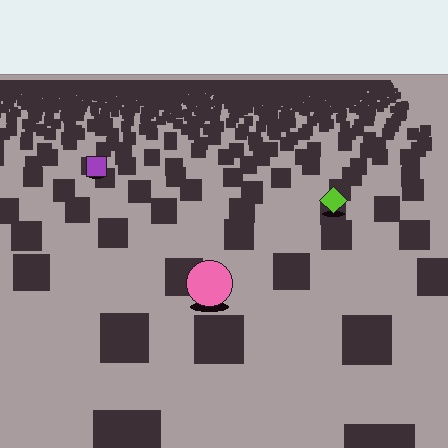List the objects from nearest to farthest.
From nearest to farthest: the pink circle, the lime diamond, the purple square.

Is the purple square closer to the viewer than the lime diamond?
No. The lime diamond is closer — you can tell from the texture gradient: the ground texture is coarser near it.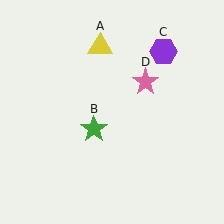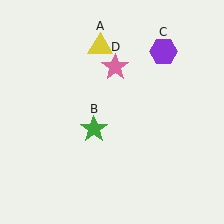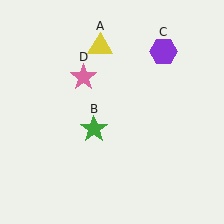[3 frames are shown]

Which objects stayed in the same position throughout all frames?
Yellow triangle (object A) and green star (object B) and purple hexagon (object C) remained stationary.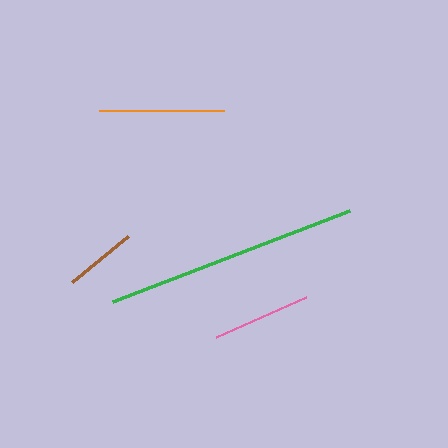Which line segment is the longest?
The green line is the longest at approximately 253 pixels.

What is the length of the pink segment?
The pink segment is approximately 98 pixels long.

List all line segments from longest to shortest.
From longest to shortest: green, orange, pink, brown.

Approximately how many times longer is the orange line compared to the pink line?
The orange line is approximately 1.3 times the length of the pink line.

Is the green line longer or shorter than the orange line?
The green line is longer than the orange line.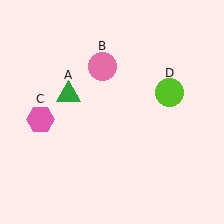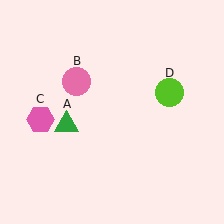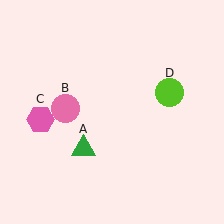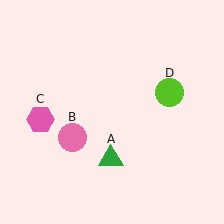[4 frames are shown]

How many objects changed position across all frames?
2 objects changed position: green triangle (object A), pink circle (object B).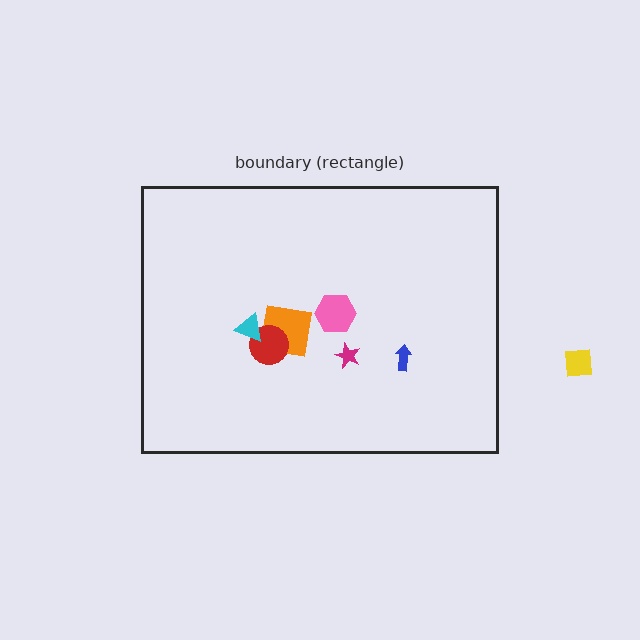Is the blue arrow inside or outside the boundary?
Inside.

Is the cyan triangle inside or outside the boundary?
Inside.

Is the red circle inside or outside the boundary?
Inside.